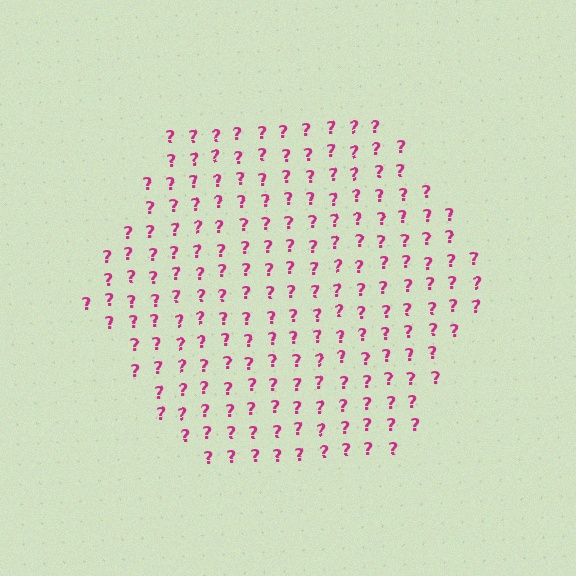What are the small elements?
The small elements are question marks.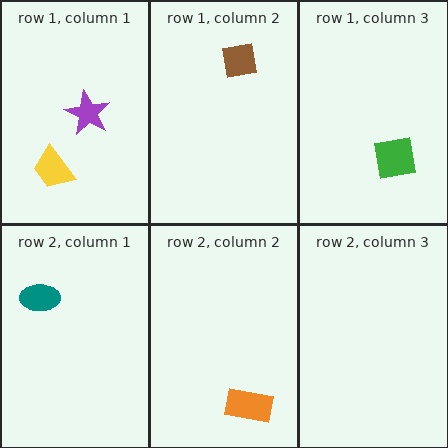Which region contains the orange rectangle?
The row 2, column 2 region.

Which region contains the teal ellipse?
The row 2, column 1 region.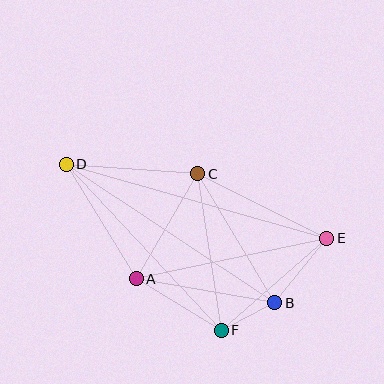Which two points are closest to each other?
Points B and F are closest to each other.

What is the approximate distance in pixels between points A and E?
The distance between A and E is approximately 195 pixels.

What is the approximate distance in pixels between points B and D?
The distance between B and D is approximately 250 pixels.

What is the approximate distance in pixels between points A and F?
The distance between A and F is approximately 100 pixels.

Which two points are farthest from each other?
Points D and E are farthest from each other.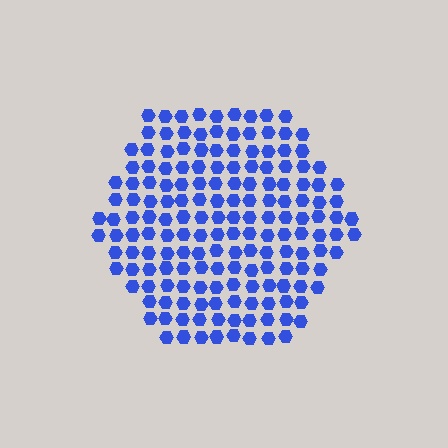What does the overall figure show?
The overall figure shows a hexagon.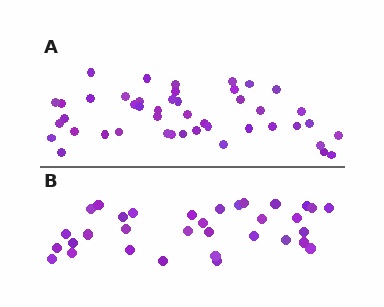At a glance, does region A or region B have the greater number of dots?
Region A (the top region) has more dots.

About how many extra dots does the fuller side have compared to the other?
Region A has roughly 12 or so more dots than region B.